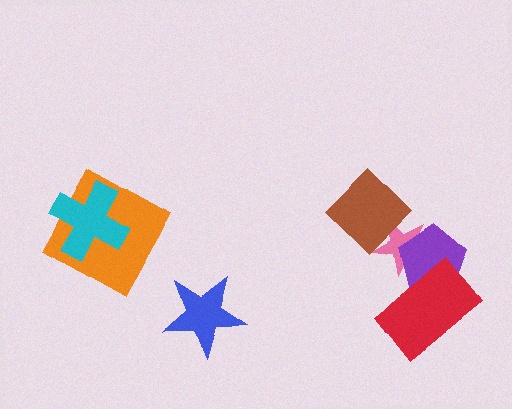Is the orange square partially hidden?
Yes, it is partially covered by another shape.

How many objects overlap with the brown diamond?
1 object overlaps with the brown diamond.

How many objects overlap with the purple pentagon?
2 objects overlap with the purple pentagon.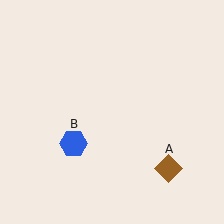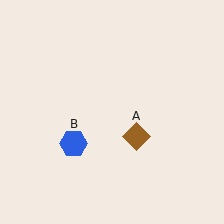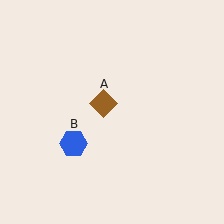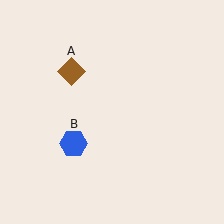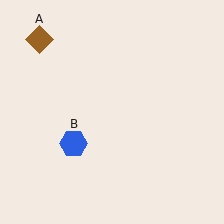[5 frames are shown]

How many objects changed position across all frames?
1 object changed position: brown diamond (object A).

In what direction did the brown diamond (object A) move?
The brown diamond (object A) moved up and to the left.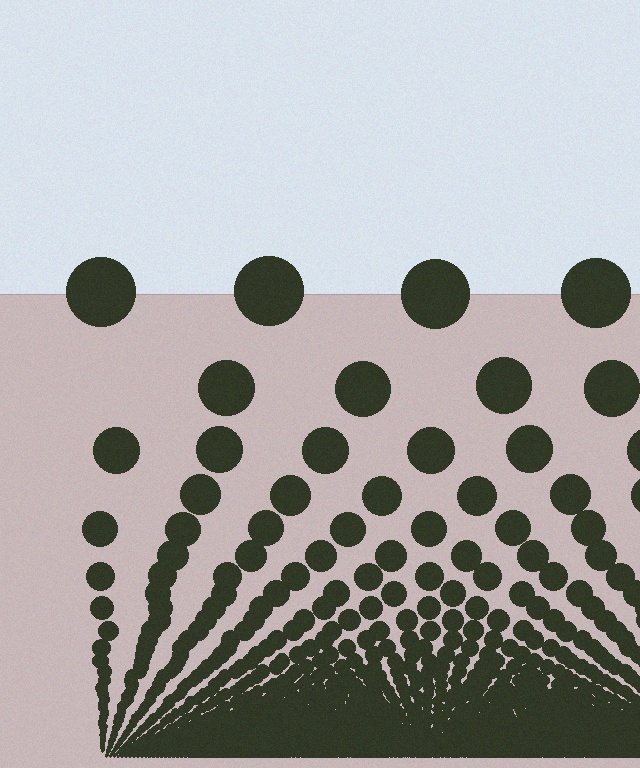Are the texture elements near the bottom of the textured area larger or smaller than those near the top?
Smaller. The gradient is inverted — elements near the bottom are smaller and denser.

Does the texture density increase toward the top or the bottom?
Density increases toward the bottom.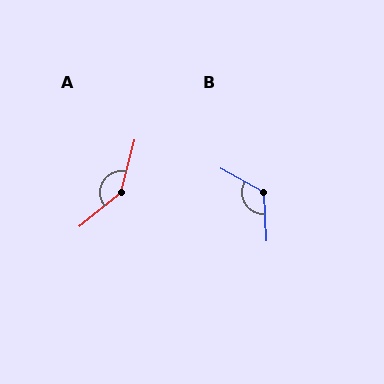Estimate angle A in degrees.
Approximately 144 degrees.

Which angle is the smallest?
B, at approximately 121 degrees.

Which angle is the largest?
A, at approximately 144 degrees.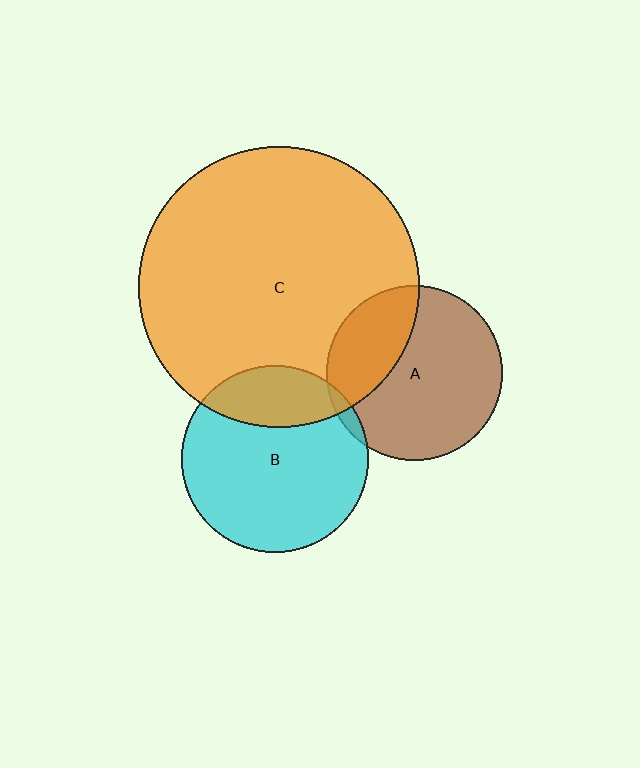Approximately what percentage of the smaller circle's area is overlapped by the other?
Approximately 30%.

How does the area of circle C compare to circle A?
Approximately 2.6 times.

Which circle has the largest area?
Circle C (orange).